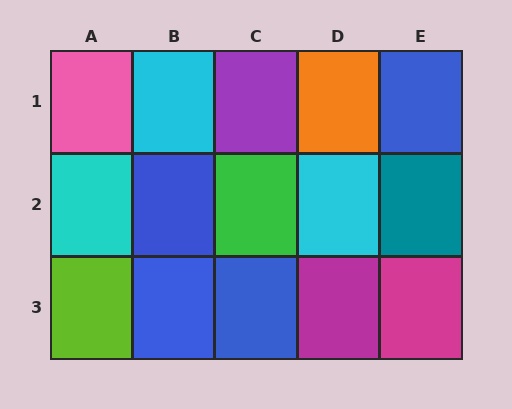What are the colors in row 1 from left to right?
Pink, cyan, purple, orange, blue.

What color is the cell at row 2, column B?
Blue.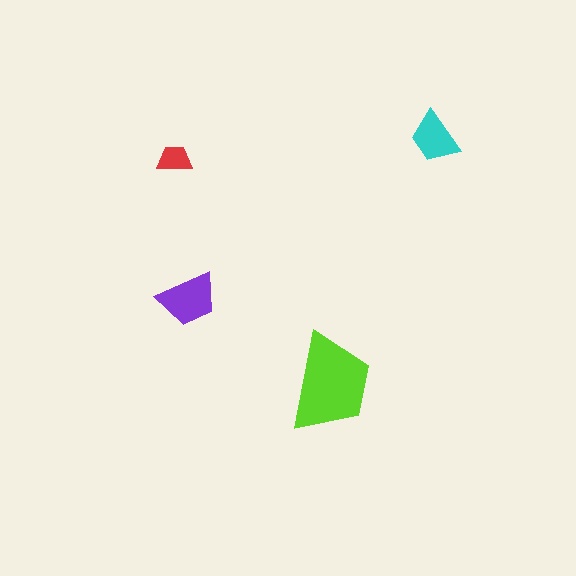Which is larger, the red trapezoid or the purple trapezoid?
The purple one.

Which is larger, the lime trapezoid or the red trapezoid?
The lime one.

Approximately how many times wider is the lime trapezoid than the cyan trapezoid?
About 2 times wider.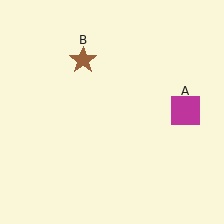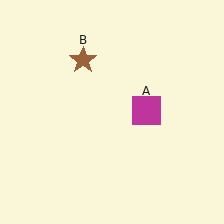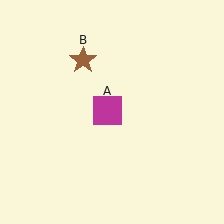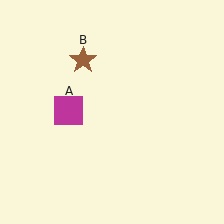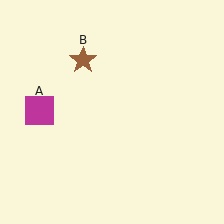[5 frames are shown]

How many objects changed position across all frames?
1 object changed position: magenta square (object A).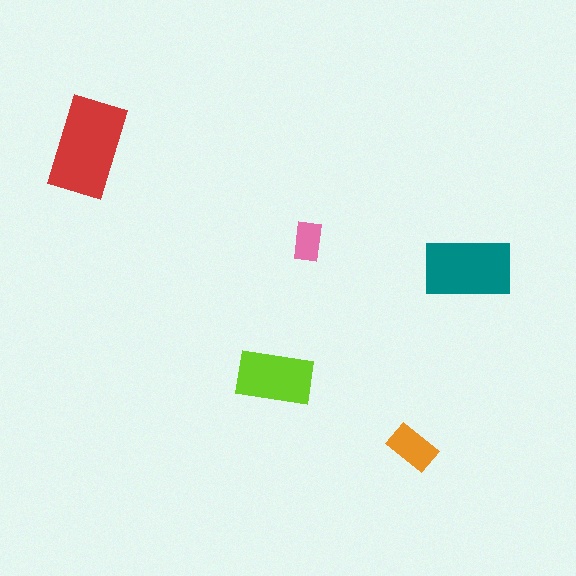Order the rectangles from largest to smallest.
the red one, the teal one, the lime one, the orange one, the pink one.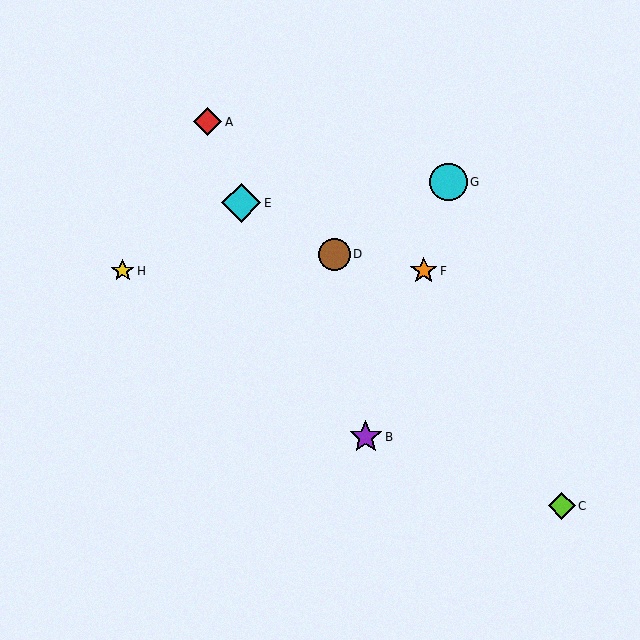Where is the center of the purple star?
The center of the purple star is at (366, 437).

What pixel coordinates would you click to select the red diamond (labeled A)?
Click at (208, 122) to select the red diamond A.